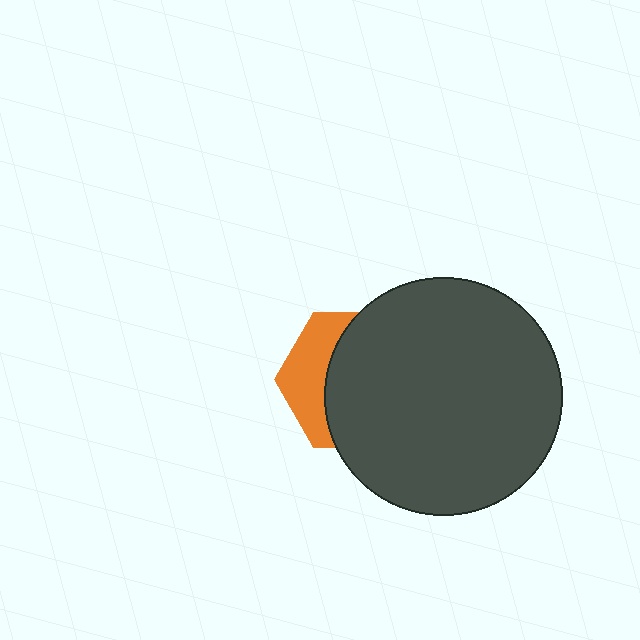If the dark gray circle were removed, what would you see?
You would see the complete orange hexagon.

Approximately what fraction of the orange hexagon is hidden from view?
Roughly 67% of the orange hexagon is hidden behind the dark gray circle.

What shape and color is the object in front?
The object in front is a dark gray circle.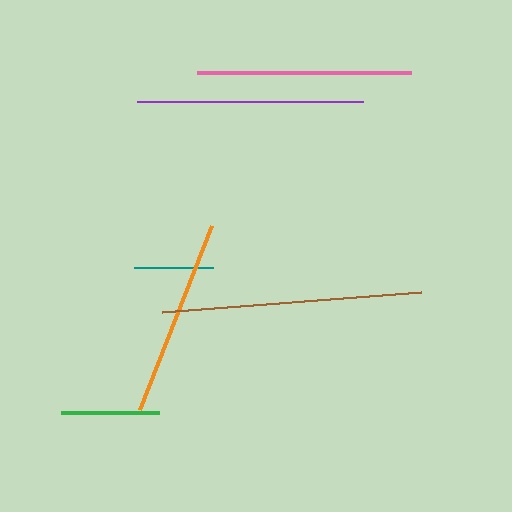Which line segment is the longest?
The brown line is the longest at approximately 260 pixels.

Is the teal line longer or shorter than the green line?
The green line is longer than the teal line.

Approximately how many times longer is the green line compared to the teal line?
The green line is approximately 1.2 times the length of the teal line.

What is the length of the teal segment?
The teal segment is approximately 80 pixels long.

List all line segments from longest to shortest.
From longest to shortest: brown, purple, pink, orange, green, teal.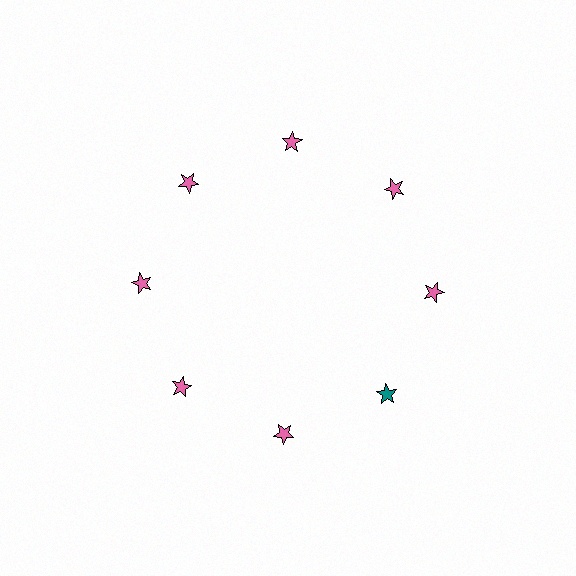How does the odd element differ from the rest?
It has a different color: teal instead of pink.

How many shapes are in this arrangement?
There are 8 shapes arranged in a ring pattern.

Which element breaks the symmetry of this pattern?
The teal star at roughly the 4 o'clock position breaks the symmetry. All other shapes are pink stars.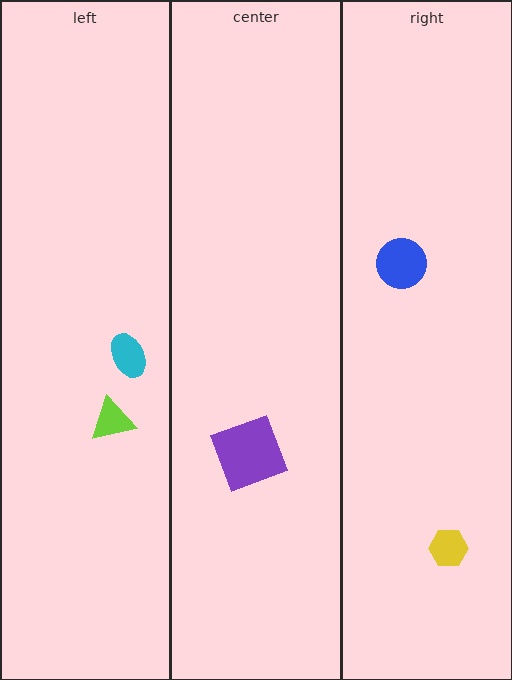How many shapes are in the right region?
2.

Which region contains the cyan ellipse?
The left region.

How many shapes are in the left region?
2.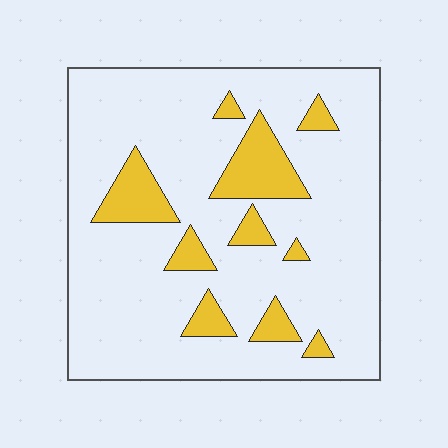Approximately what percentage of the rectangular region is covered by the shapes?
Approximately 15%.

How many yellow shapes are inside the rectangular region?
10.